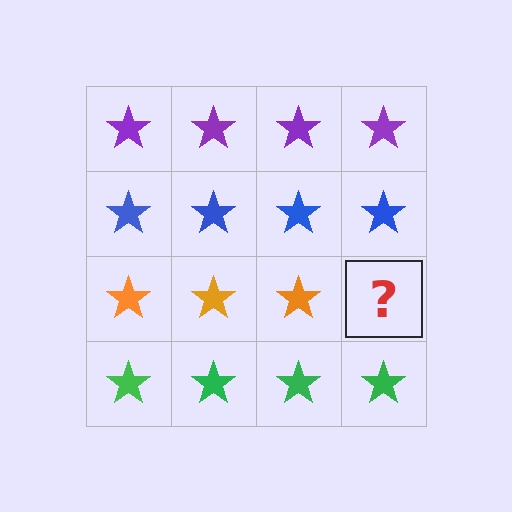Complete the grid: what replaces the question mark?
The question mark should be replaced with an orange star.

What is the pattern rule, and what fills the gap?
The rule is that each row has a consistent color. The gap should be filled with an orange star.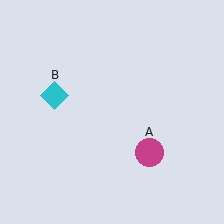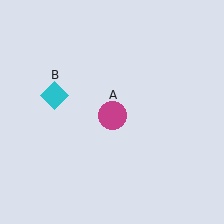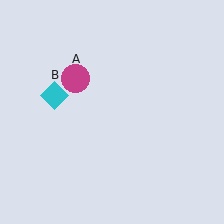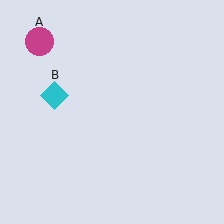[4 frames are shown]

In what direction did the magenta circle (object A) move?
The magenta circle (object A) moved up and to the left.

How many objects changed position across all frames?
1 object changed position: magenta circle (object A).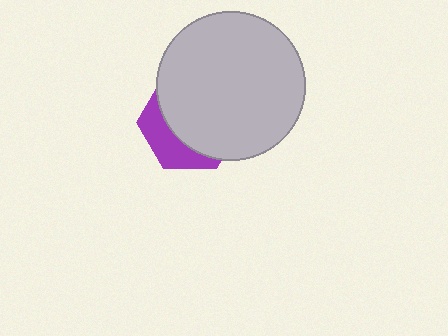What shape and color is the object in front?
The object in front is a light gray circle.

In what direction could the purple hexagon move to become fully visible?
The purple hexagon could move toward the lower-left. That would shift it out from behind the light gray circle entirely.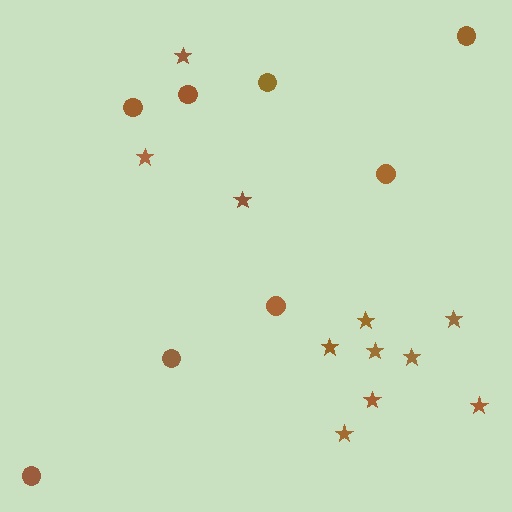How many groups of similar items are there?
There are 2 groups: one group of circles (8) and one group of stars (11).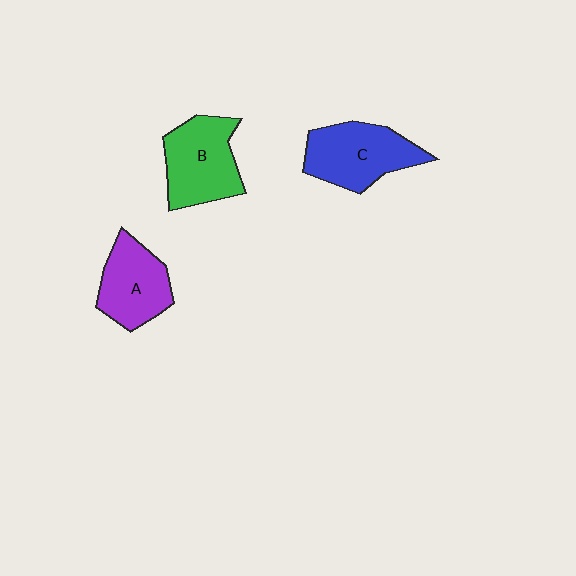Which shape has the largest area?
Shape C (blue).